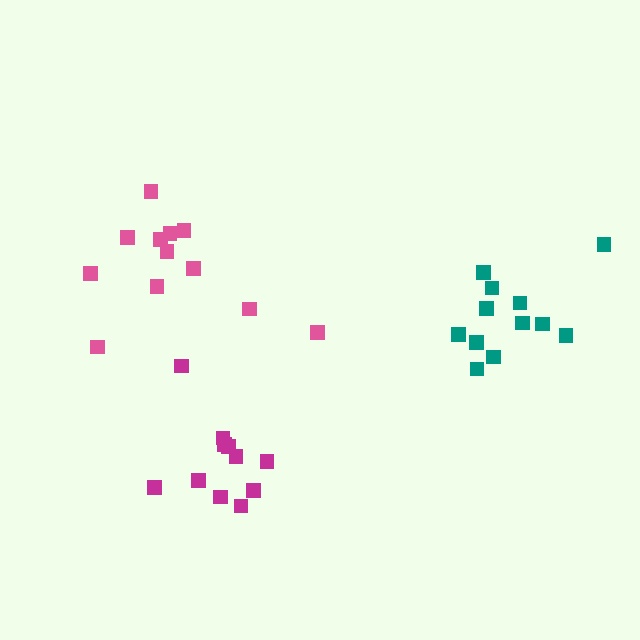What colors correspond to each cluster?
The clusters are colored: pink, teal, magenta.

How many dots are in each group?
Group 1: 12 dots, Group 2: 12 dots, Group 3: 11 dots (35 total).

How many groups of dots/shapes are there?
There are 3 groups.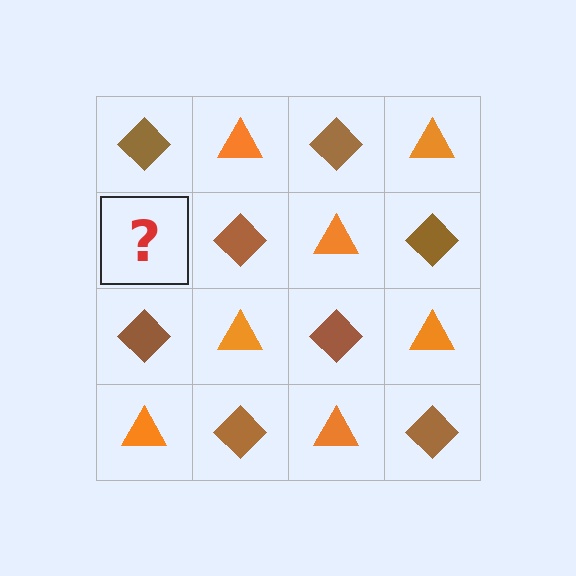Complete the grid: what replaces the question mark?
The question mark should be replaced with an orange triangle.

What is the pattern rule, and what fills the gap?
The rule is that it alternates brown diamond and orange triangle in a checkerboard pattern. The gap should be filled with an orange triangle.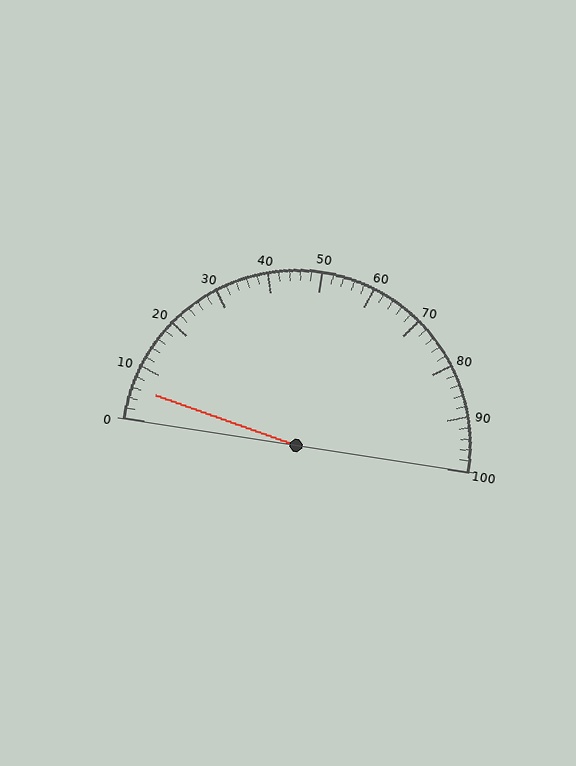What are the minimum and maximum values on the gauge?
The gauge ranges from 0 to 100.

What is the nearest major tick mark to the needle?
The nearest major tick mark is 10.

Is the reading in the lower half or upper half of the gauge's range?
The reading is in the lower half of the range (0 to 100).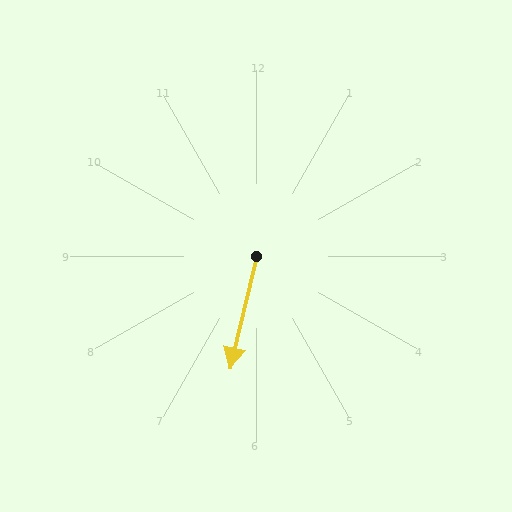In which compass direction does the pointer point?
South.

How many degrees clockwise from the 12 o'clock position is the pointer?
Approximately 193 degrees.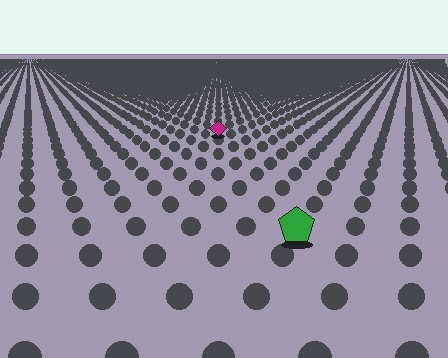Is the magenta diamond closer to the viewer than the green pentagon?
No. The green pentagon is closer — you can tell from the texture gradient: the ground texture is coarser near it.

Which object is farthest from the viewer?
The magenta diamond is farthest from the viewer. It appears smaller and the ground texture around it is denser.